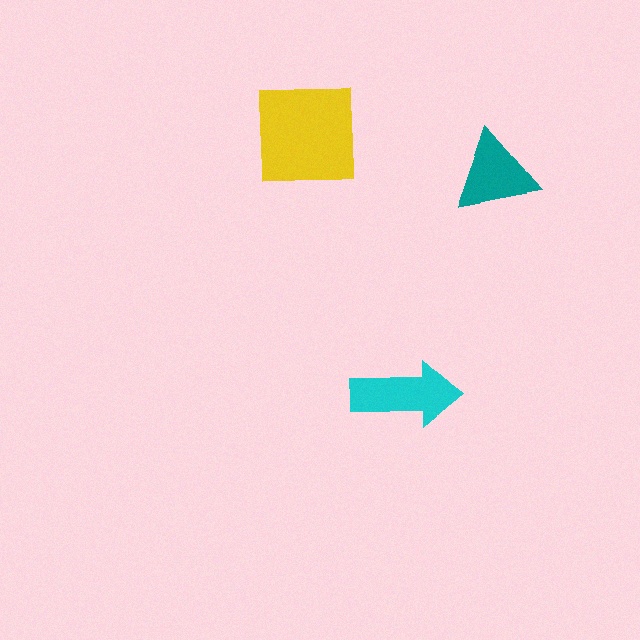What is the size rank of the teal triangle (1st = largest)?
3rd.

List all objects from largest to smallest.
The yellow square, the cyan arrow, the teal triangle.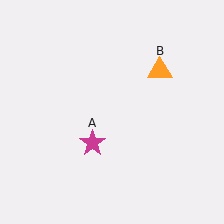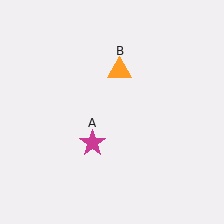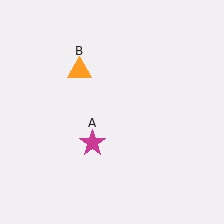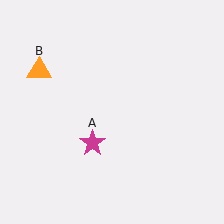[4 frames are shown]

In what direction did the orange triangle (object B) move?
The orange triangle (object B) moved left.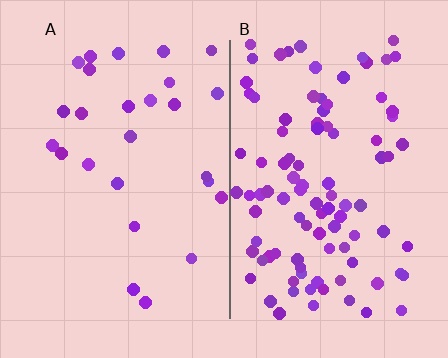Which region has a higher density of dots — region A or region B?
B (the right).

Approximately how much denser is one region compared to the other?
Approximately 3.7× — region B over region A.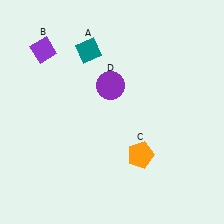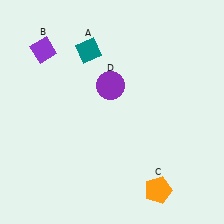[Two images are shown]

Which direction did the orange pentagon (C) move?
The orange pentagon (C) moved down.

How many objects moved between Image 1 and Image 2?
1 object moved between the two images.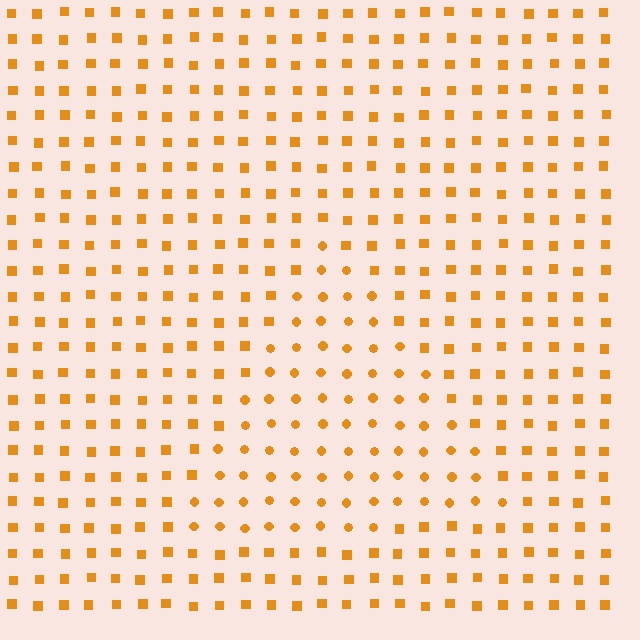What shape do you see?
I see a triangle.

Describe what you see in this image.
The image is filled with small orange elements arranged in a uniform grid. A triangle-shaped region contains circles, while the surrounding area contains squares. The boundary is defined purely by the change in element shape.